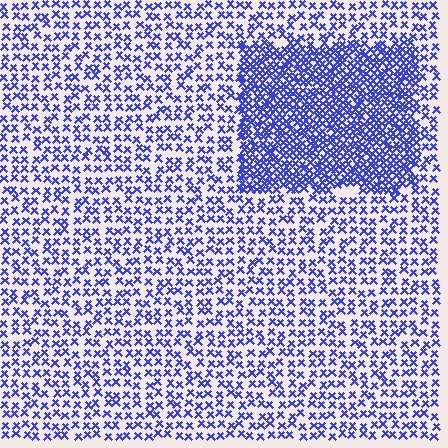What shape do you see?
I see a rectangle.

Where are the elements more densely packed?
The elements are more densely packed inside the rectangle boundary.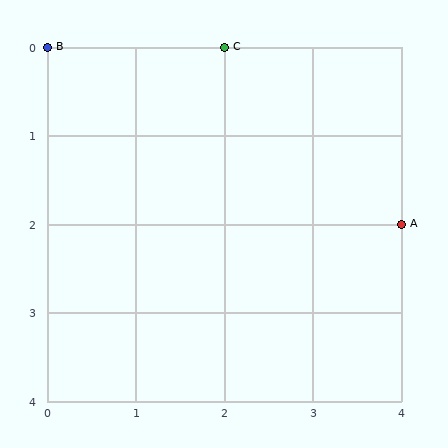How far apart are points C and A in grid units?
Points C and A are 2 columns and 2 rows apart (about 2.8 grid units diagonally).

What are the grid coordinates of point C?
Point C is at grid coordinates (2, 0).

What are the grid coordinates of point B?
Point B is at grid coordinates (0, 0).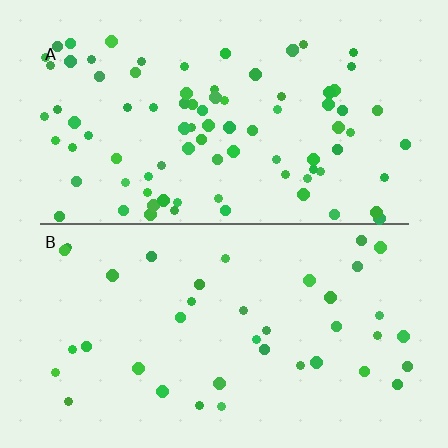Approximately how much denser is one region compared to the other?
Approximately 2.3× — region A over region B.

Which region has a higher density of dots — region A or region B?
A (the top).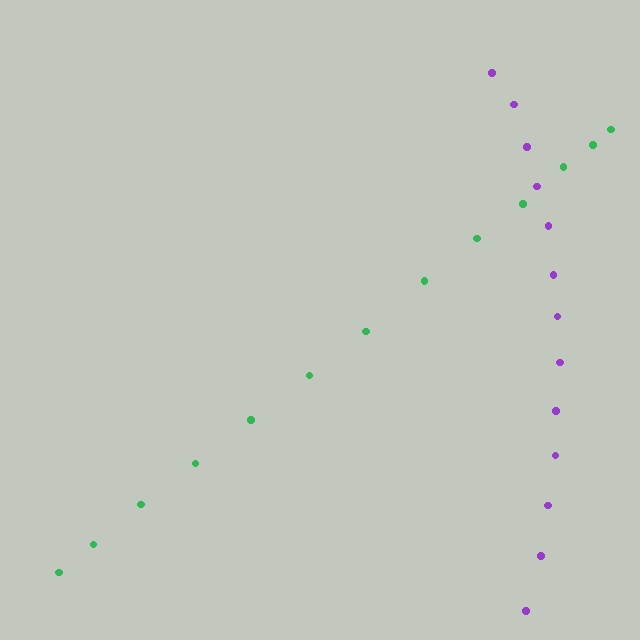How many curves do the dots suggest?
There are 2 distinct paths.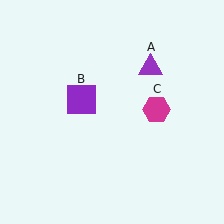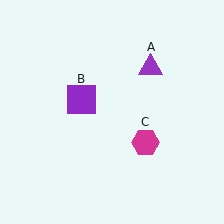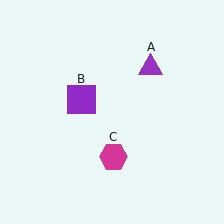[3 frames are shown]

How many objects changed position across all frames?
1 object changed position: magenta hexagon (object C).